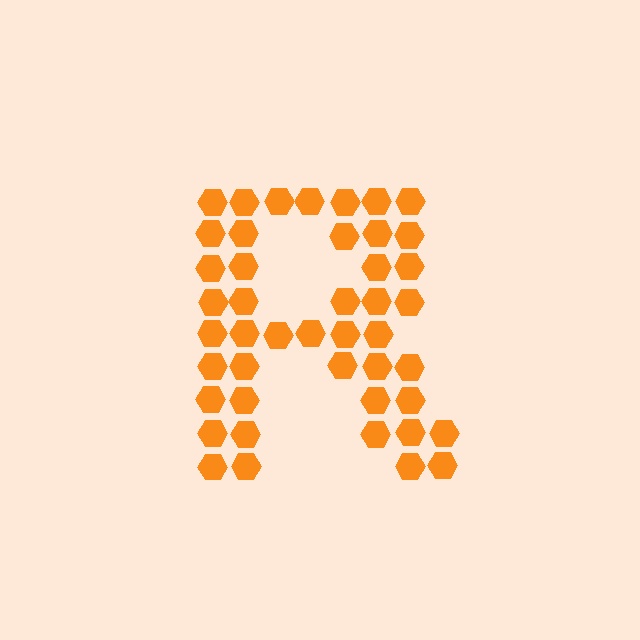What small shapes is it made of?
It is made of small hexagons.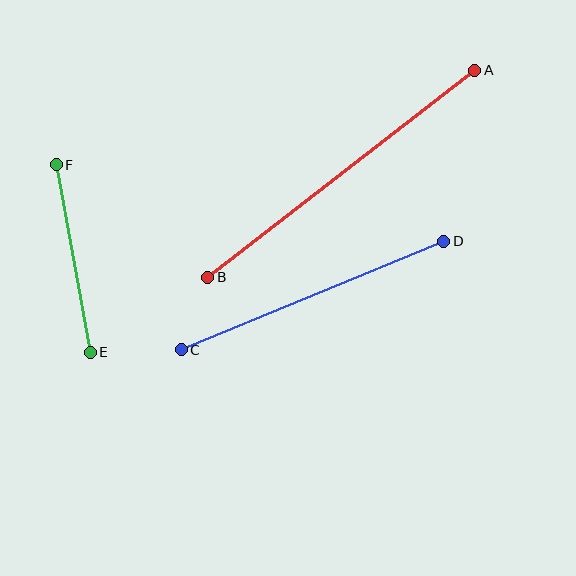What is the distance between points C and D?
The distance is approximately 284 pixels.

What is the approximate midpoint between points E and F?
The midpoint is at approximately (73, 259) pixels.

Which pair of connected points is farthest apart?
Points A and B are farthest apart.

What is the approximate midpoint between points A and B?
The midpoint is at approximately (341, 174) pixels.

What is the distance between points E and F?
The distance is approximately 191 pixels.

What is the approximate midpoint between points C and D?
The midpoint is at approximately (312, 295) pixels.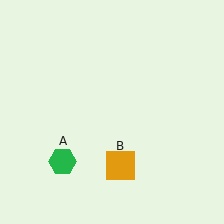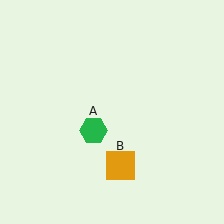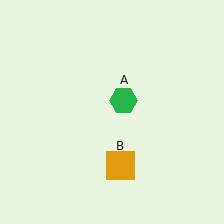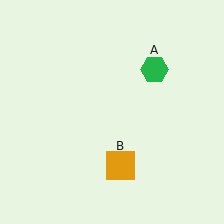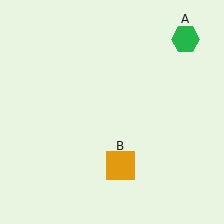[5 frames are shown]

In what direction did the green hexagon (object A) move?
The green hexagon (object A) moved up and to the right.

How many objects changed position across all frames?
1 object changed position: green hexagon (object A).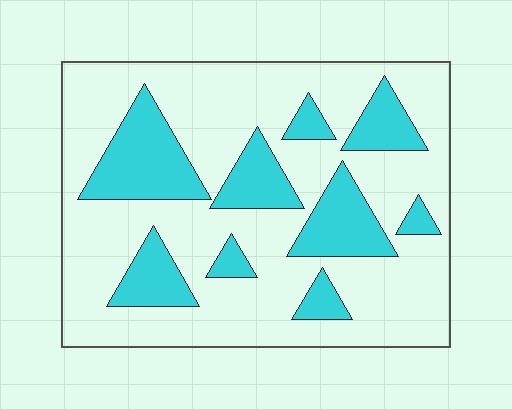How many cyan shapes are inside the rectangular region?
9.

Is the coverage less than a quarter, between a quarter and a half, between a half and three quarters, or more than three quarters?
Between a quarter and a half.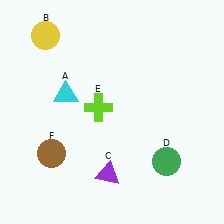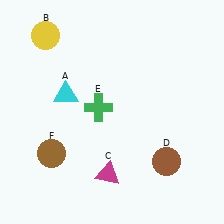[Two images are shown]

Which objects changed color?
C changed from purple to magenta. D changed from green to brown. E changed from lime to green.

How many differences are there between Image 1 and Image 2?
There are 3 differences between the two images.